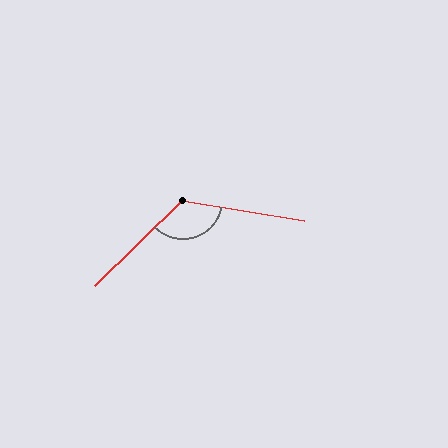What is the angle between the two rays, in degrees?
Approximately 126 degrees.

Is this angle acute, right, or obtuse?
It is obtuse.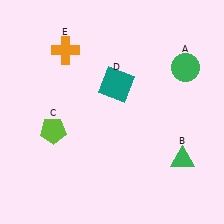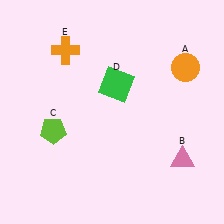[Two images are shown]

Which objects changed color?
A changed from green to orange. B changed from green to pink. D changed from teal to green.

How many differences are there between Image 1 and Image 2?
There are 3 differences between the two images.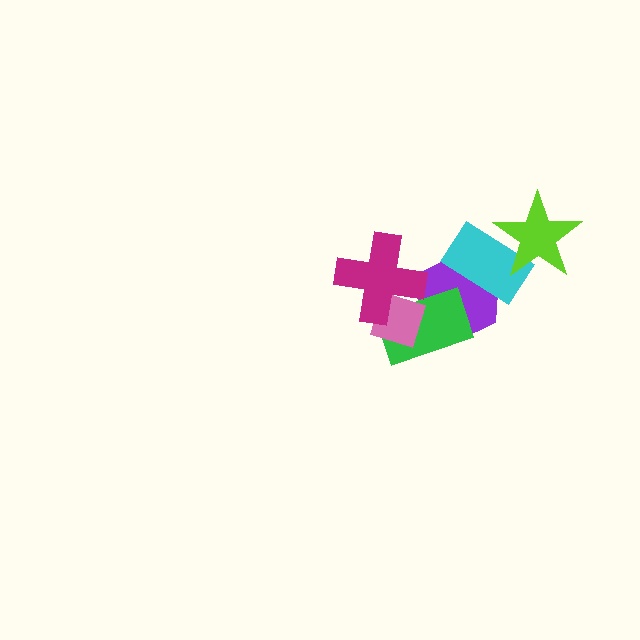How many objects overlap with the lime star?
1 object overlaps with the lime star.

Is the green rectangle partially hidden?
Yes, it is partially covered by another shape.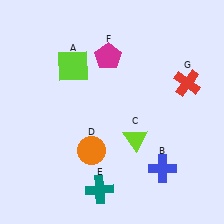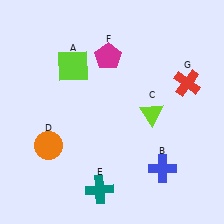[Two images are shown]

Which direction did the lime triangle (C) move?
The lime triangle (C) moved up.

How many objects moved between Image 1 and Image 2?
2 objects moved between the two images.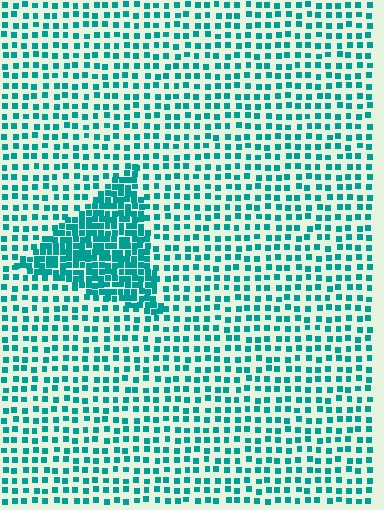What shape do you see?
I see a triangle.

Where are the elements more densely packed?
The elements are more densely packed inside the triangle boundary.